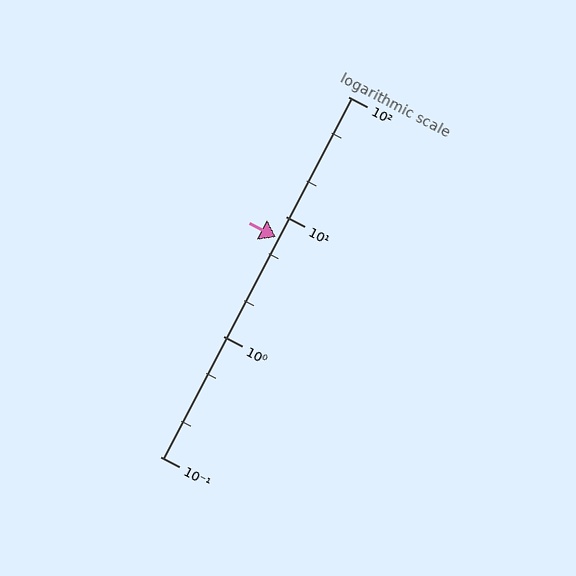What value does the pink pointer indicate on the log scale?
The pointer indicates approximately 6.8.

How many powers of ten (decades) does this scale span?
The scale spans 3 decades, from 0.1 to 100.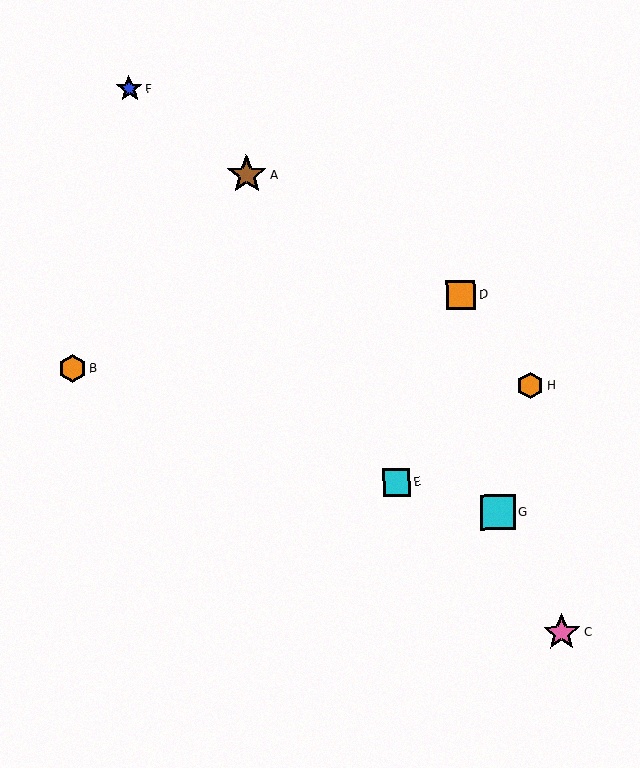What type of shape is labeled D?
Shape D is an orange square.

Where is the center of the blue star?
The center of the blue star is at (129, 89).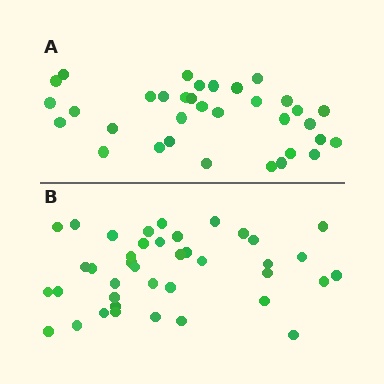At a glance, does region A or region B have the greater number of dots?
Region B (the bottom region) has more dots.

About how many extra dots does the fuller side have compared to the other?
Region B has about 6 more dots than region A.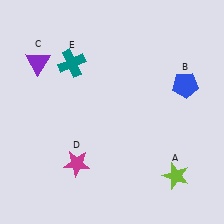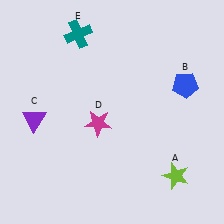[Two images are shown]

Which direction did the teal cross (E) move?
The teal cross (E) moved up.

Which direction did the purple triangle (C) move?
The purple triangle (C) moved down.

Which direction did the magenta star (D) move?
The magenta star (D) moved up.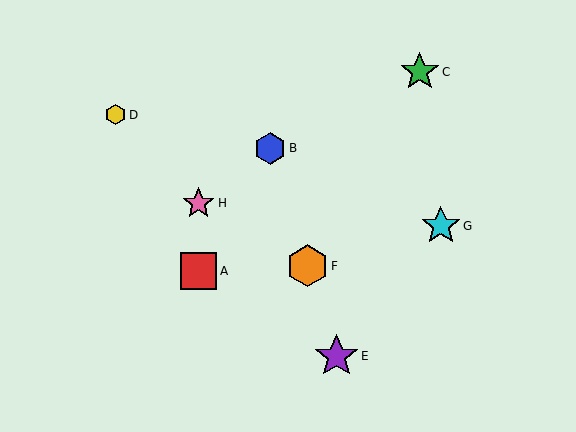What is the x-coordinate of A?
Object A is at x≈199.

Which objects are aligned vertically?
Objects A, H are aligned vertically.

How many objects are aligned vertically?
2 objects (A, H) are aligned vertically.